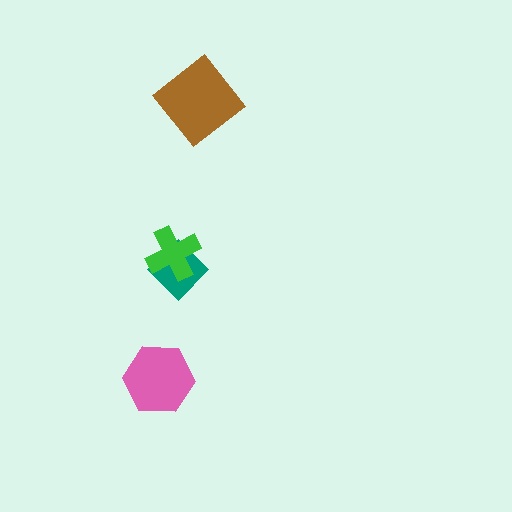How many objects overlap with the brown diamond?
0 objects overlap with the brown diamond.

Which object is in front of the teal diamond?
The green cross is in front of the teal diamond.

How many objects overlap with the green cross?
1 object overlaps with the green cross.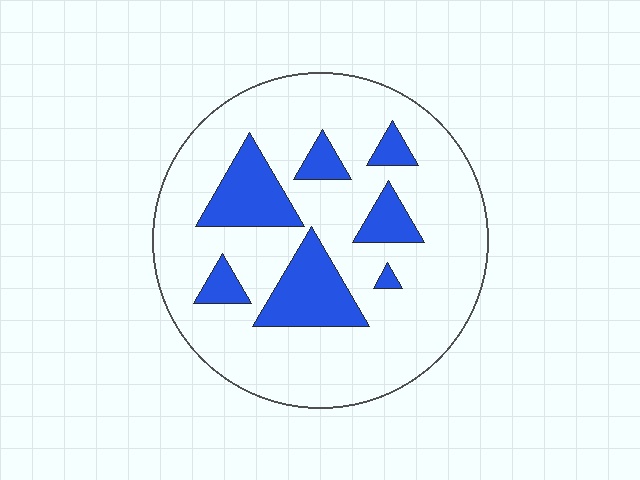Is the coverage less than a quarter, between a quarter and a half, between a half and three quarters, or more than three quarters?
Less than a quarter.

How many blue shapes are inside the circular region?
7.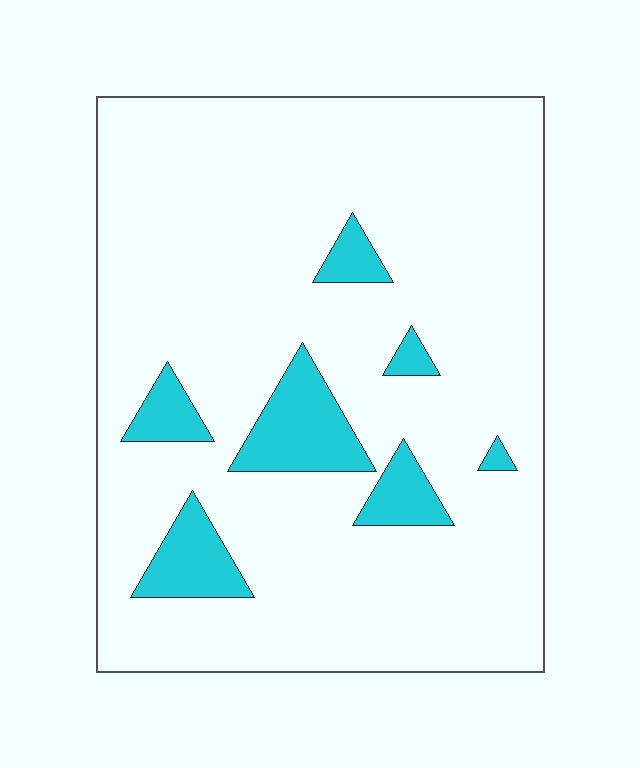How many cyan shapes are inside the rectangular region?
7.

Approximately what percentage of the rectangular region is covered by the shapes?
Approximately 10%.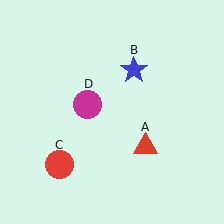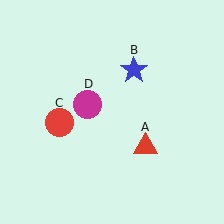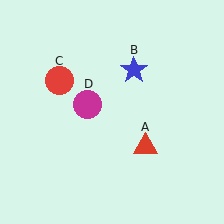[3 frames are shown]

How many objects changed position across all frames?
1 object changed position: red circle (object C).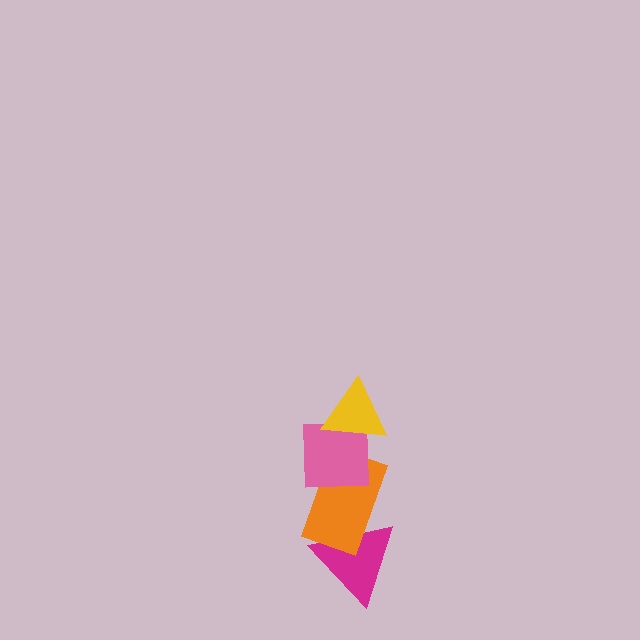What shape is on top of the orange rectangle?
The pink square is on top of the orange rectangle.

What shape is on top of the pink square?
The yellow triangle is on top of the pink square.